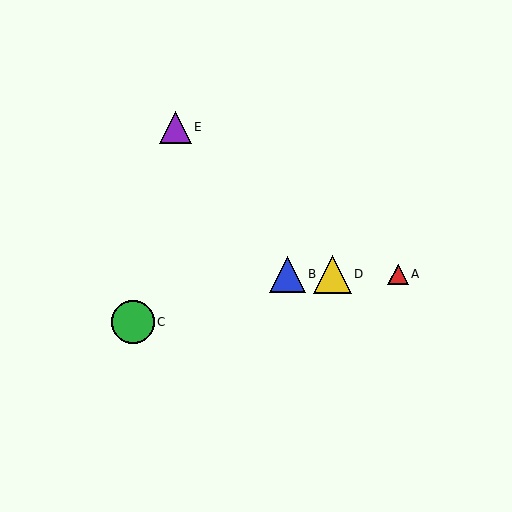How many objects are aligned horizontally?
3 objects (A, B, D) are aligned horizontally.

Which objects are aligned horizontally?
Objects A, B, D are aligned horizontally.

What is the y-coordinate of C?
Object C is at y≈322.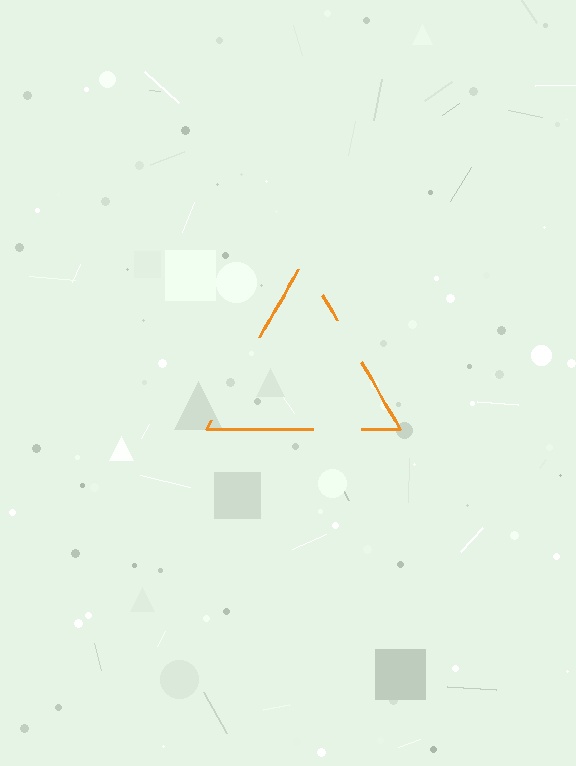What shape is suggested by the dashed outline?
The dashed outline suggests a triangle.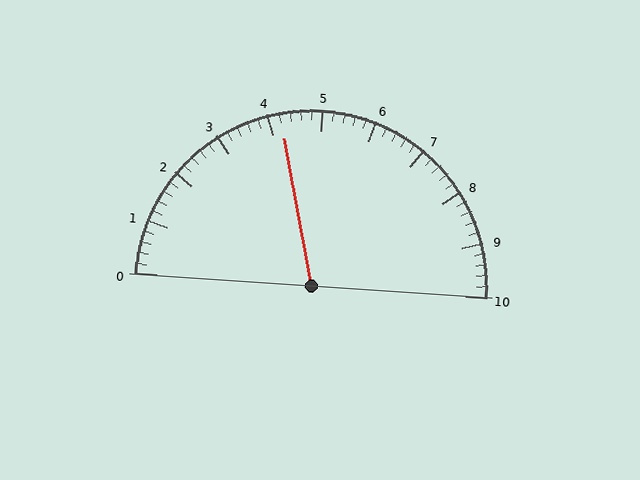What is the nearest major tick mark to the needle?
The nearest major tick mark is 4.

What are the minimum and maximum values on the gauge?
The gauge ranges from 0 to 10.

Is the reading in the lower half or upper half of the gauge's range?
The reading is in the lower half of the range (0 to 10).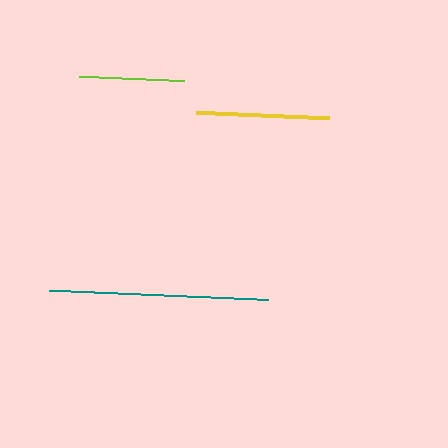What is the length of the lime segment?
The lime segment is approximately 105 pixels long.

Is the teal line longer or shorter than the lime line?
The teal line is longer than the lime line.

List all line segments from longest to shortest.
From longest to shortest: teal, yellow, lime.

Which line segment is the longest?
The teal line is the longest at approximately 219 pixels.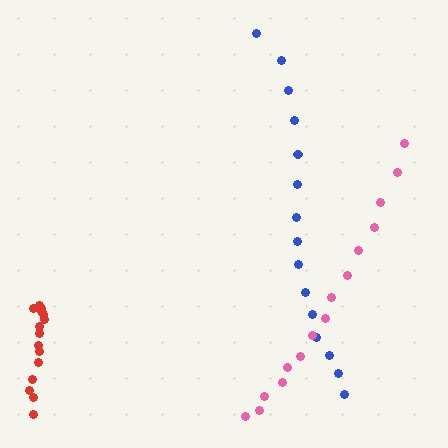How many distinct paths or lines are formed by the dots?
There are 3 distinct paths.